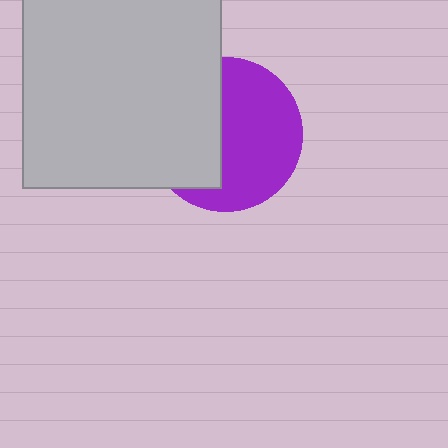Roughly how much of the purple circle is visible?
About half of it is visible (roughly 57%).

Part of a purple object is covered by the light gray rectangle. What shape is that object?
It is a circle.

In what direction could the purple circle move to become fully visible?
The purple circle could move right. That would shift it out from behind the light gray rectangle entirely.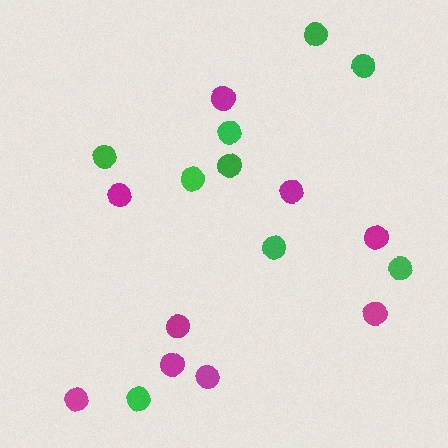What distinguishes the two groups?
There are 2 groups: one group of magenta circles (9) and one group of green circles (9).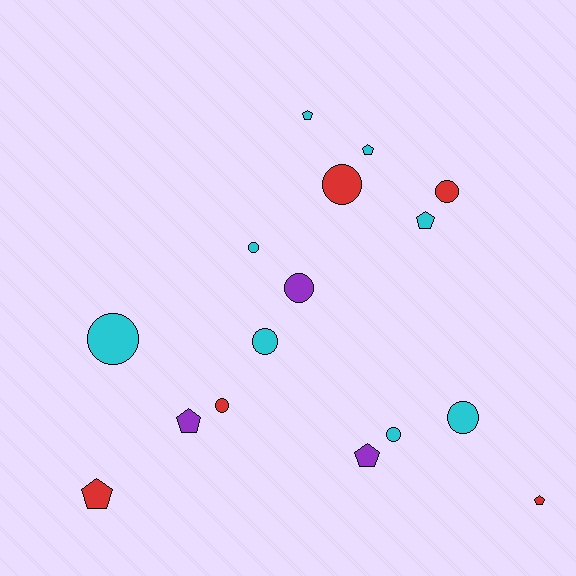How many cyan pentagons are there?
There are 3 cyan pentagons.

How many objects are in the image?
There are 16 objects.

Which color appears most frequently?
Cyan, with 8 objects.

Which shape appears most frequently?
Circle, with 9 objects.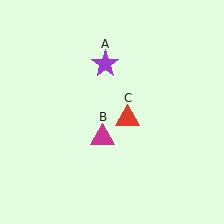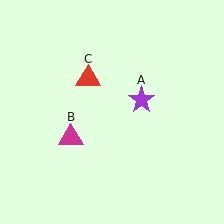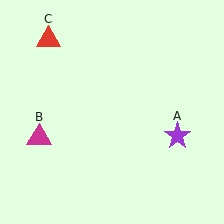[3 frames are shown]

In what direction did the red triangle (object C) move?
The red triangle (object C) moved up and to the left.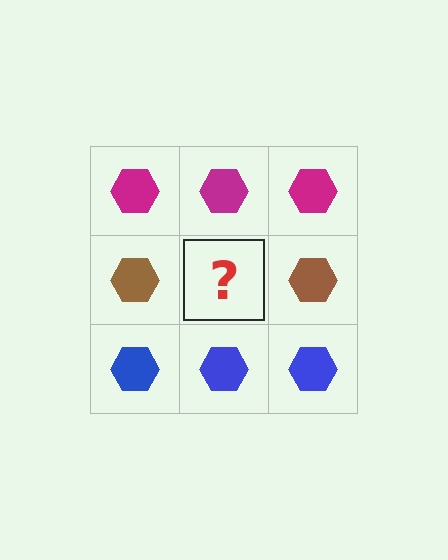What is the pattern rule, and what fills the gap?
The rule is that each row has a consistent color. The gap should be filled with a brown hexagon.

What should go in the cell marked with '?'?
The missing cell should contain a brown hexagon.